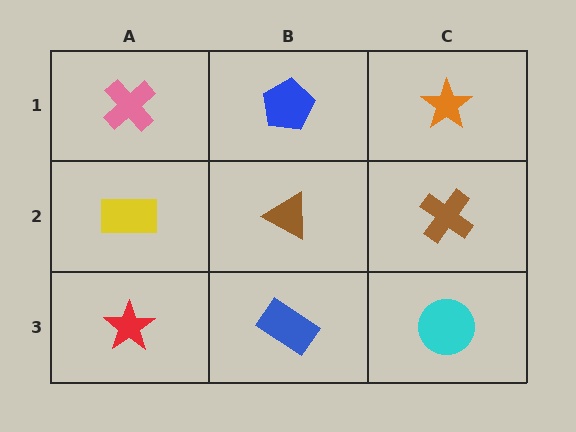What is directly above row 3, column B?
A brown triangle.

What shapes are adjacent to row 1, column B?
A brown triangle (row 2, column B), a pink cross (row 1, column A), an orange star (row 1, column C).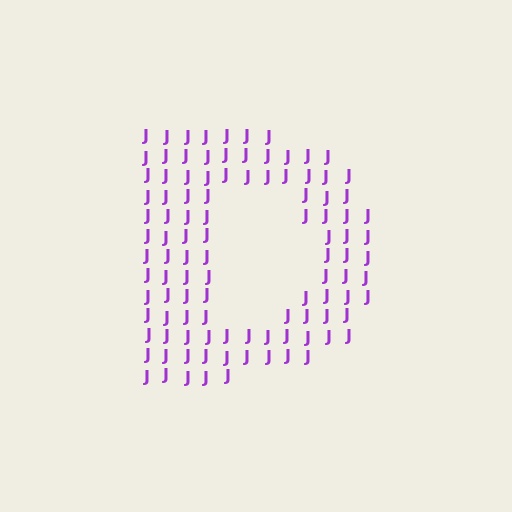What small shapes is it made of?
It is made of small letter J's.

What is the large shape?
The large shape is the letter D.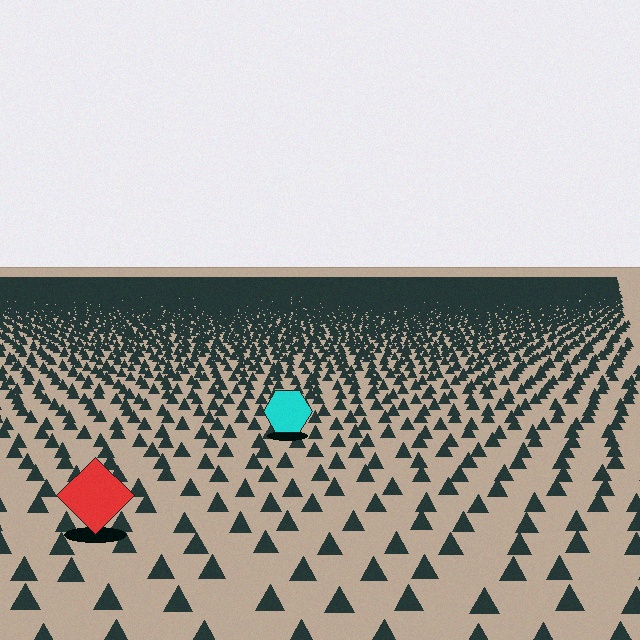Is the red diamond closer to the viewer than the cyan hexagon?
Yes. The red diamond is closer — you can tell from the texture gradient: the ground texture is coarser near it.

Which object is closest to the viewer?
The red diamond is closest. The texture marks near it are larger and more spread out.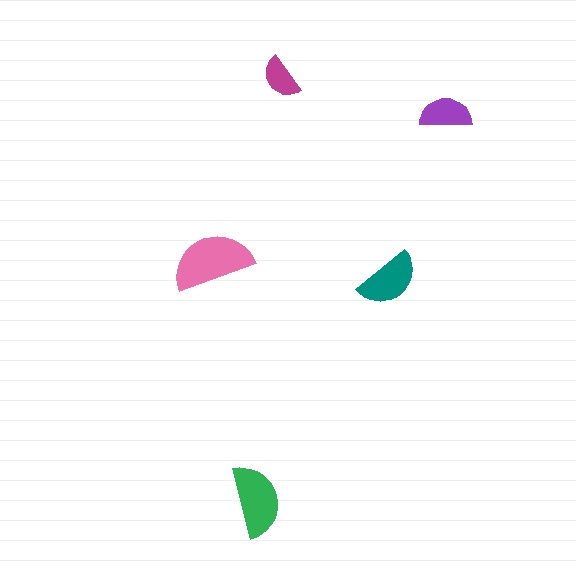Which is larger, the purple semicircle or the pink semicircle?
The pink one.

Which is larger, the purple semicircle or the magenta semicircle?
The purple one.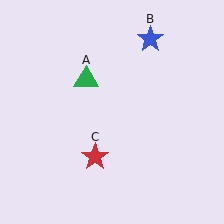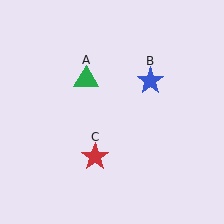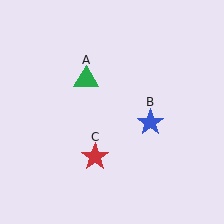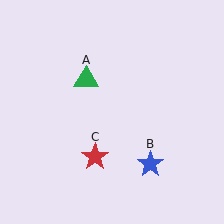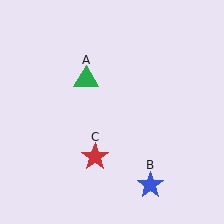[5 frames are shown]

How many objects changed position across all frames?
1 object changed position: blue star (object B).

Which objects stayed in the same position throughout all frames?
Green triangle (object A) and red star (object C) remained stationary.